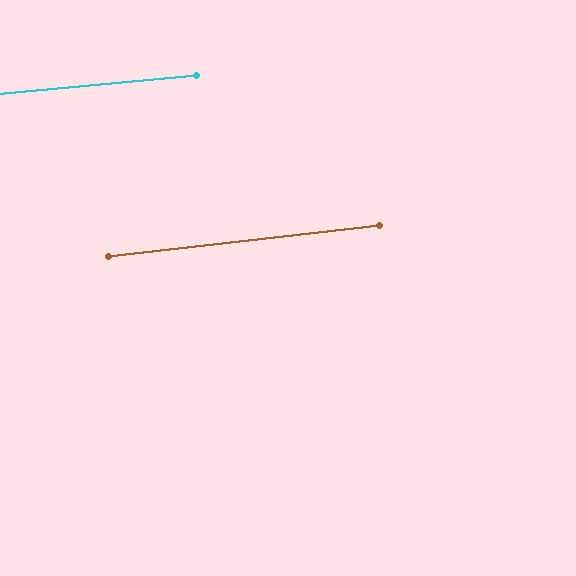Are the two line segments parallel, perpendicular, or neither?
Parallel — their directions differ by only 1.0°.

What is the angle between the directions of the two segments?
Approximately 1 degree.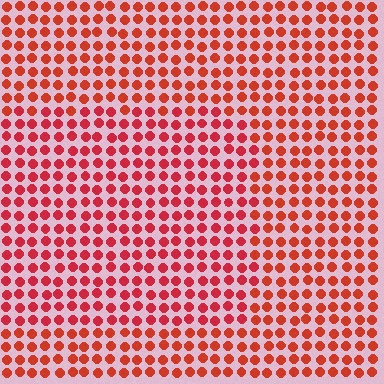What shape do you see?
I see a rectangle.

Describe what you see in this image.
The image is filled with small red elements in a uniform arrangement. A rectangle-shaped region is visible where the elements are tinted to a slightly different hue, forming a subtle color boundary.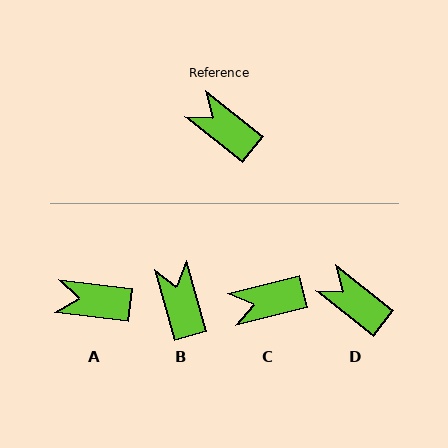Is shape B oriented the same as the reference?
No, it is off by about 35 degrees.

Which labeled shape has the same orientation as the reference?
D.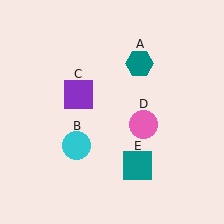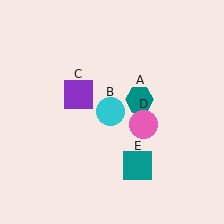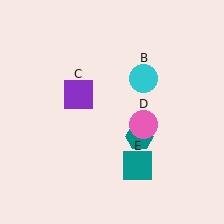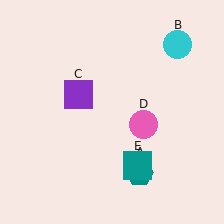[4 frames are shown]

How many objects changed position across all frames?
2 objects changed position: teal hexagon (object A), cyan circle (object B).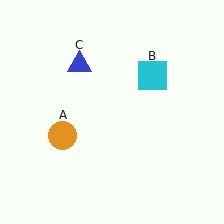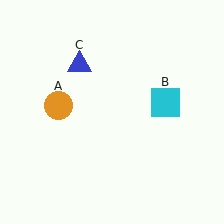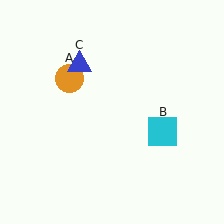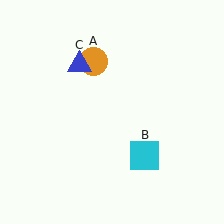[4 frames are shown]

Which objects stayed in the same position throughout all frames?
Blue triangle (object C) remained stationary.